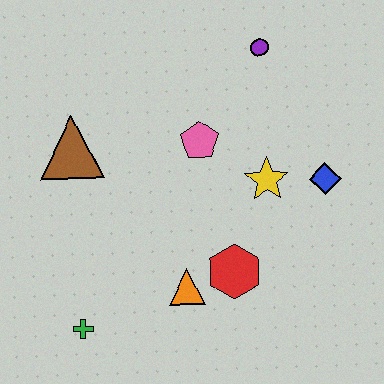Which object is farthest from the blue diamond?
The green cross is farthest from the blue diamond.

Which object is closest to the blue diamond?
The yellow star is closest to the blue diamond.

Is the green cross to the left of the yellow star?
Yes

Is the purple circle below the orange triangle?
No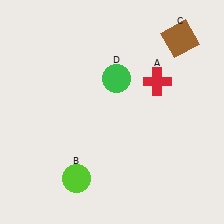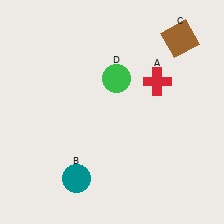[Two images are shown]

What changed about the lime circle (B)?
In Image 1, B is lime. In Image 2, it changed to teal.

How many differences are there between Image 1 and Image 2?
There is 1 difference between the two images.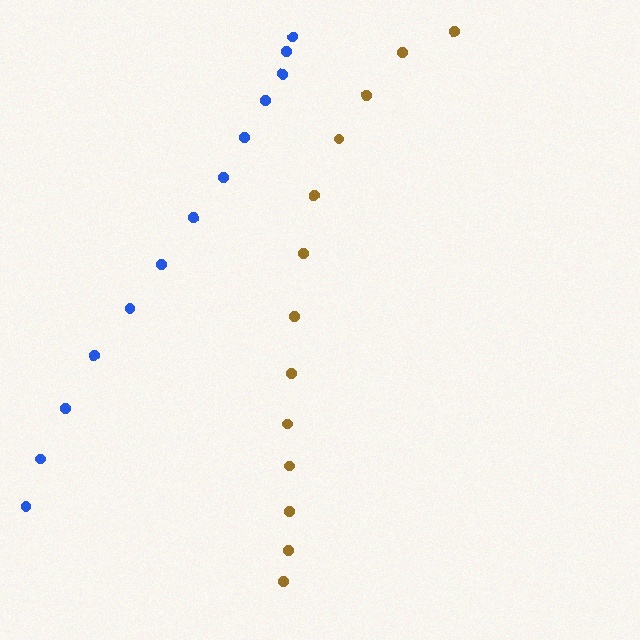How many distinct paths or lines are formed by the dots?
There are 2 distinct paths.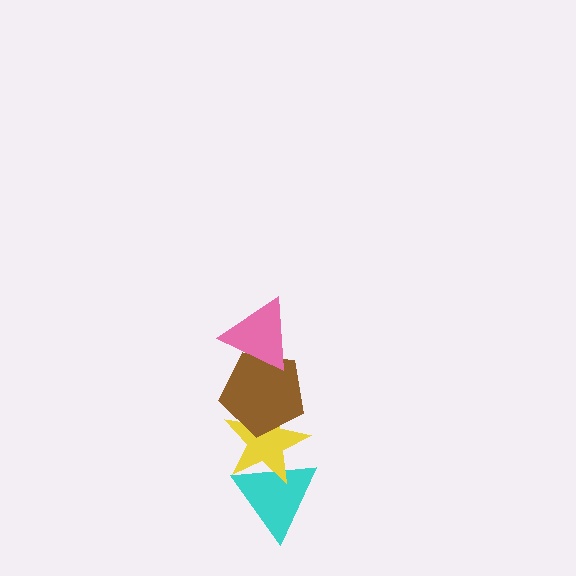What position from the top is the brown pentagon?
The brown pentagon is 2nd from the top.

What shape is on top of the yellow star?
The brown pentagon is on top of the yellow star.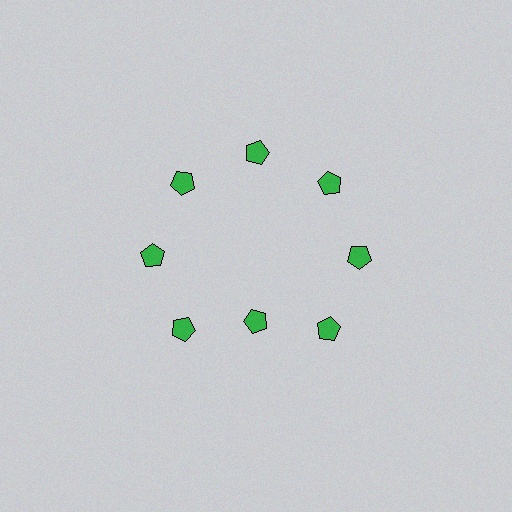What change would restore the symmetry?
The symmetry would be restored by moving it outward, back onto the ring so that all 8 pentagons sit at equal angles and equal distance from the center.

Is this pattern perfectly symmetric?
No. The 8 green pentagons are arranged in a ring, but one element near the 6 o'clock position is pulled inward toward the center, breaking the 8-fold rotational symmetry.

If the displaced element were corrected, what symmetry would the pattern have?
It would have 8-fold rotational symmetry — the pattern would map onto itself every 45 degrees.